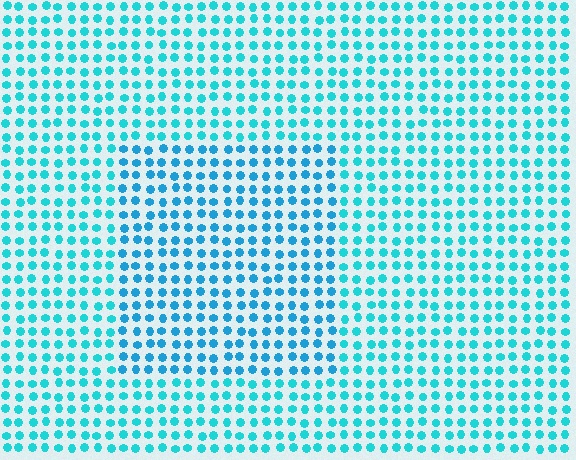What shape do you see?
I see a rectangle.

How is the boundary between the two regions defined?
The boundary is defined purely by a slight shift in hue (about 18 degrees). Spacing, size, and orientation are identical on both sides.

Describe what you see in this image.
The image is filled with small cyan elements in a uniform arrangement. A rectangle-shaped region is visible where the elements are tinted to a slightly different hue, forming a subtle color boundary.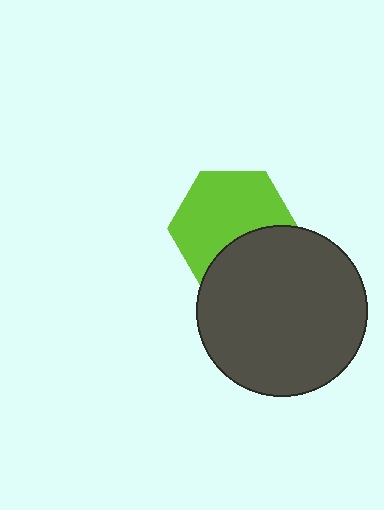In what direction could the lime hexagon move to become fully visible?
The lime hexagon could move up. That would shift it out from behind the dark gray circle entirely.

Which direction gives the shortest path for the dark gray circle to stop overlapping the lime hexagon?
Moving down gives the shortest separation.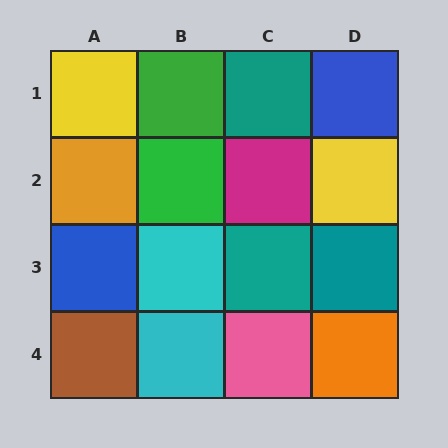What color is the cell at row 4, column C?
Pink.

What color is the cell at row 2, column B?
Green.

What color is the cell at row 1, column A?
Yellow.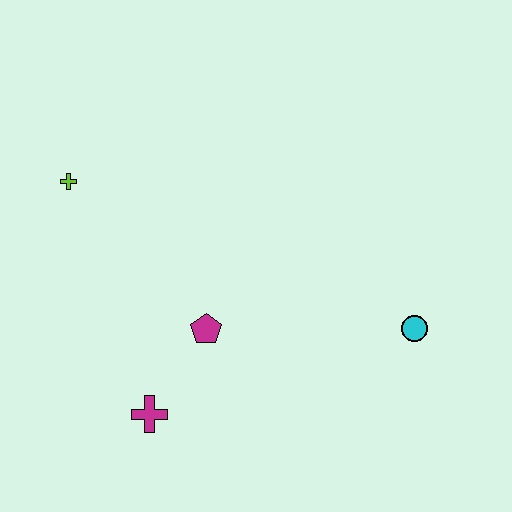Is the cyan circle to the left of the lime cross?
No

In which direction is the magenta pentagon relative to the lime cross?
The magenta pentagon is below the lime cross.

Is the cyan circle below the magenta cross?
No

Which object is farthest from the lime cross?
The cyan circle is farthest from the lime cross.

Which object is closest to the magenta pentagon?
The magenta cross is closest to the magenta pentagon.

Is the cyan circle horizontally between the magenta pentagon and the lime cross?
No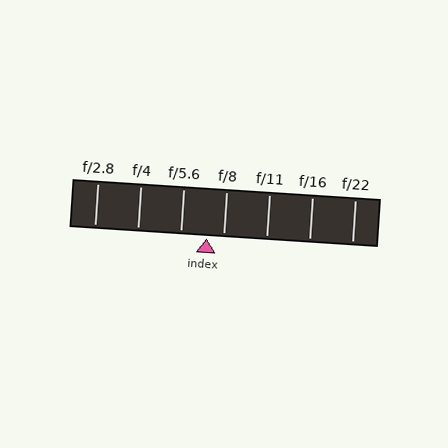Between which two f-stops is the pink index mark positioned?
The index mark is between f/5.6 and f/8.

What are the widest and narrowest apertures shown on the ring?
The widest aperture shown is f/2.8 and the narrowest is f/22.